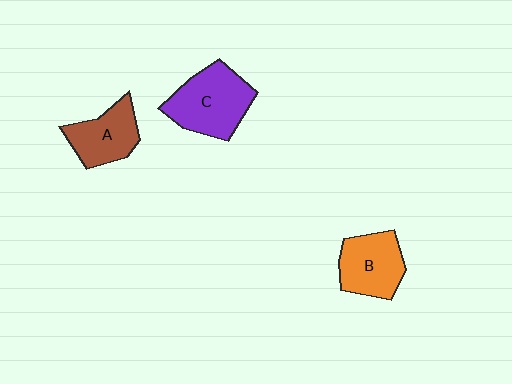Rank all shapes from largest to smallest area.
From largest to smallest: C (purple), B (orange), A (brown).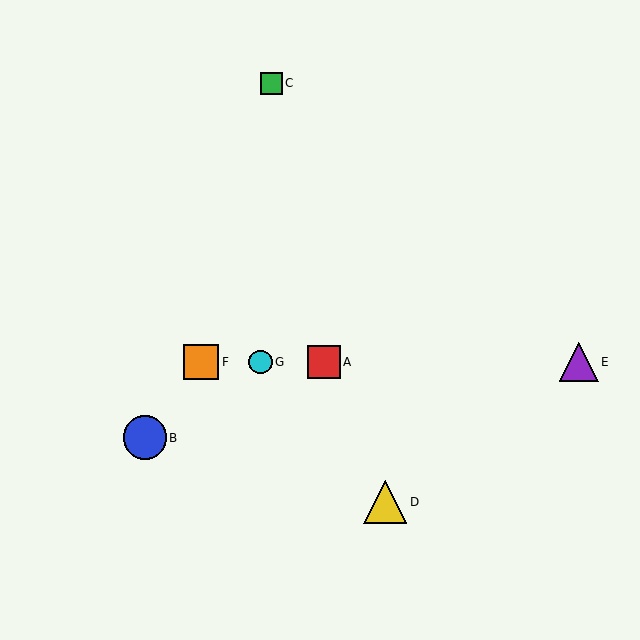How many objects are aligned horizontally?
4 objects (A, E, F, G) are aligned horizontally.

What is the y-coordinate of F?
Object F is at y≈362.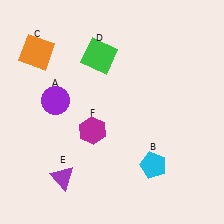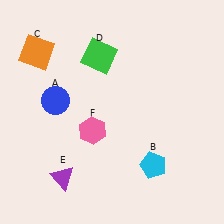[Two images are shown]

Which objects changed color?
A changed from purple to blue. F changed from magenta to pink.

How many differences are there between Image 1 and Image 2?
There are 2 differences between the two images.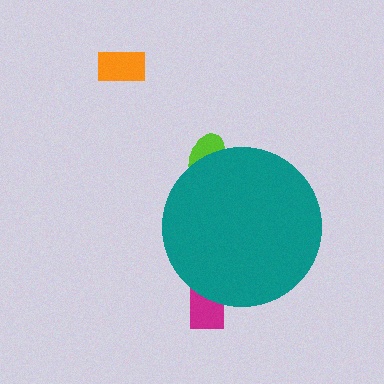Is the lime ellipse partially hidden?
Yes, the lime ellipse is partially hidden behind the teal circle.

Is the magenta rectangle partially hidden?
Yes, the magenta rectangle is partially hidden behind the teal circle.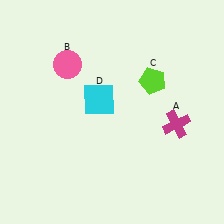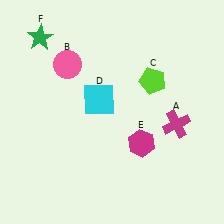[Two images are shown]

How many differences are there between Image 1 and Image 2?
There are 2 differences between the two images.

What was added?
A magenta hexagon (E), a green star (F) were added in Image 2.